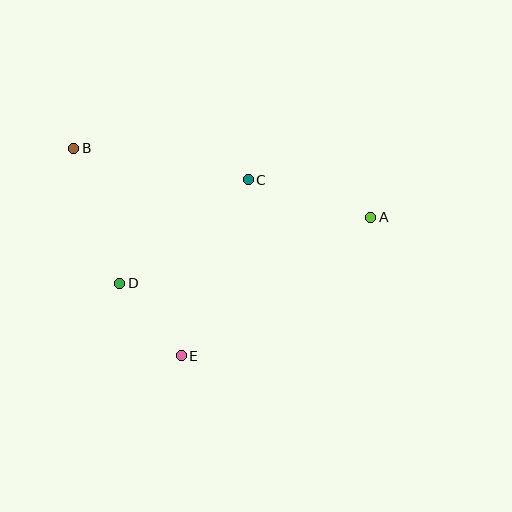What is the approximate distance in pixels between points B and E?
The distance between B and E is approximately 233 pixels.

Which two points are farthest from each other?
Points A and B are farthest from each other.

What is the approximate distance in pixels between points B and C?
The distance between B and C is approximately 178 pixels.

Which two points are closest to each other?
Points D and E are closest to each other.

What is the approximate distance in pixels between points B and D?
The distance between B and D is approximately 143 pixels.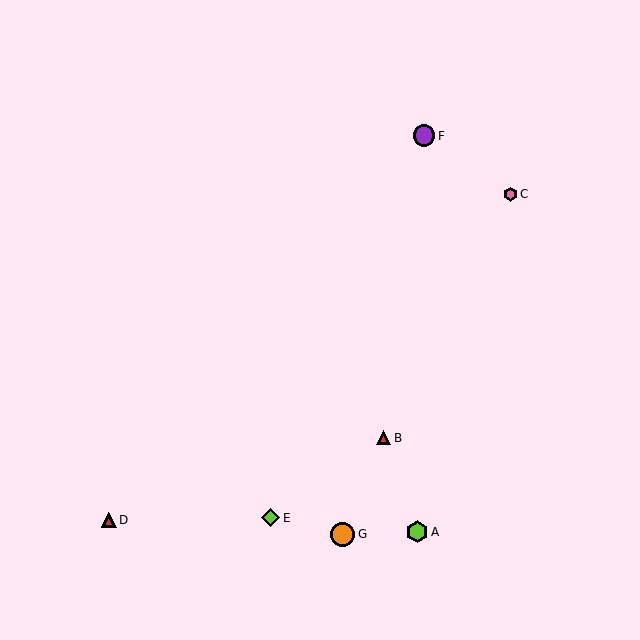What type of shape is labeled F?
Shape F is a purple circle.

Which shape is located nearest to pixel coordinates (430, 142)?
The purple circle (labeled F) at (424, 136) is nearest to that location.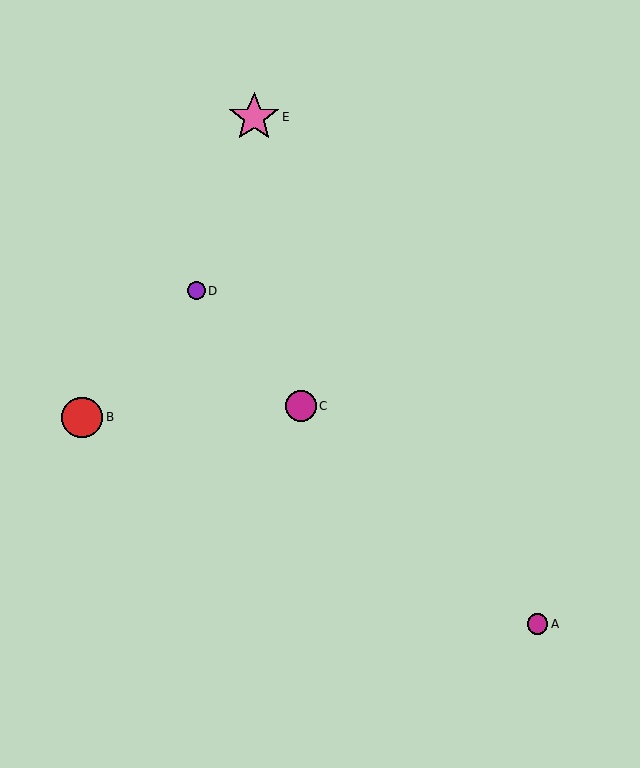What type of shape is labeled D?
Shape D is a purple circle.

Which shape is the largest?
The pink star (labeled E) is the largest.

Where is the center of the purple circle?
The center of the purple circle is at (197, 291).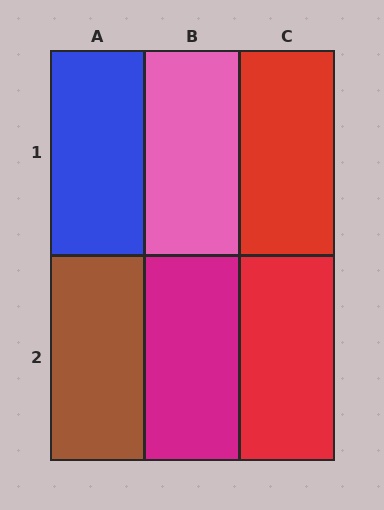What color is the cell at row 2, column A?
Brown.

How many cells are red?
2 cells are red.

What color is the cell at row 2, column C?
Red.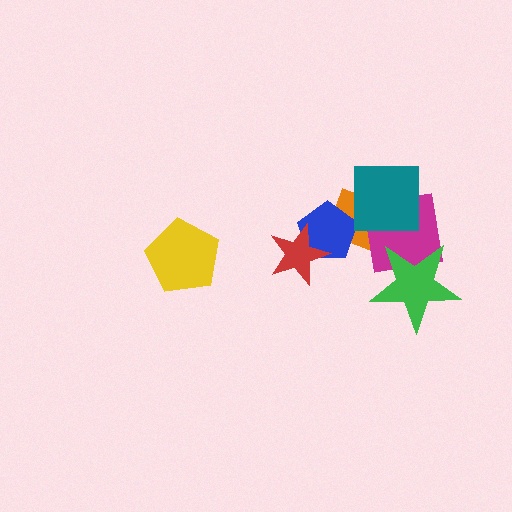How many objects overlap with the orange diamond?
3 objects overlap with the orange diamond.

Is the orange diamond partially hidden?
Yes, it is partially covered by another shape.